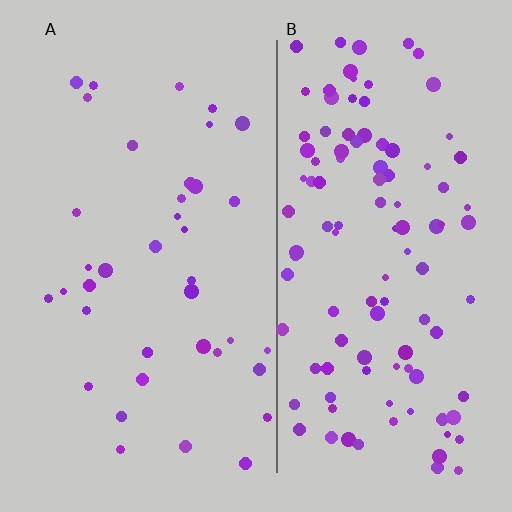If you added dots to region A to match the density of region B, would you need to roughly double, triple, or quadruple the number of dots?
Approximately triple.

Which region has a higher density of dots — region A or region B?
B (the right).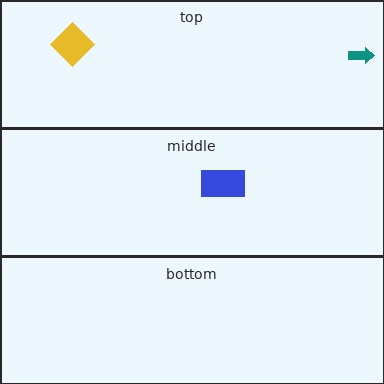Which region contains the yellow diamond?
The top region.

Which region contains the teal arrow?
The top region.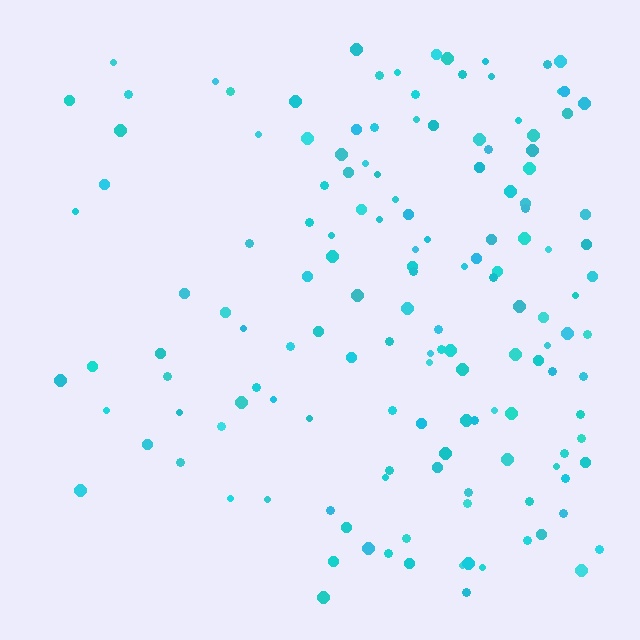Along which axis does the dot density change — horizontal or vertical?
Horizontal.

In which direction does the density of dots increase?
From left to right, with the right side densest.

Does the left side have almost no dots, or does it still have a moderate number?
Still a moderate number, just noticeably fewer than the right.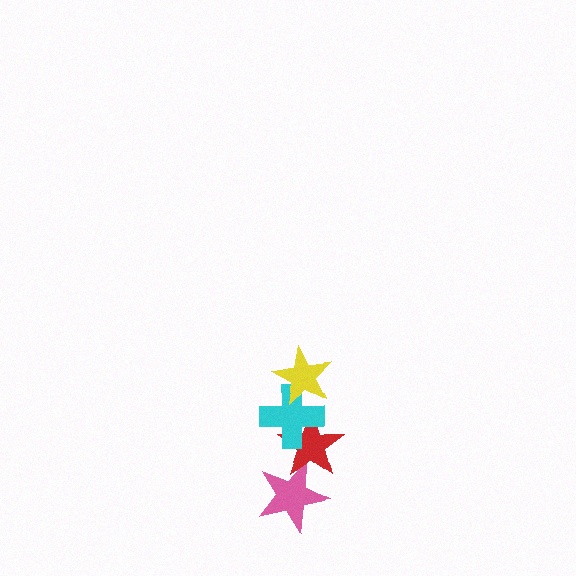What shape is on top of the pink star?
The red star is on top of the pink star.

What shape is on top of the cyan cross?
The yellow star is on top of the cyan cross.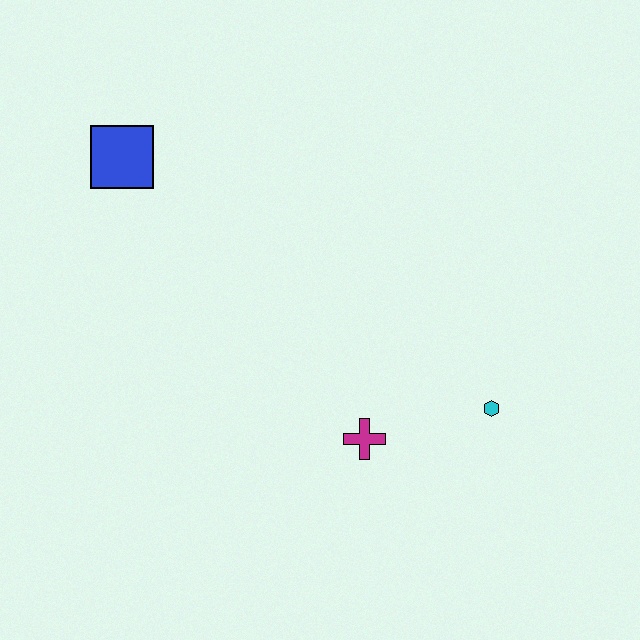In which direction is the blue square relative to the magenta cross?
The blue square is above the magenta cross.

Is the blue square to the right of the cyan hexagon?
No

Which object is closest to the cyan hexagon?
The magenta cross is closest to the cyan hexagon.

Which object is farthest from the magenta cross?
The blue square is farthest from the magenta cross.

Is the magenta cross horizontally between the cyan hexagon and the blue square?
Yes